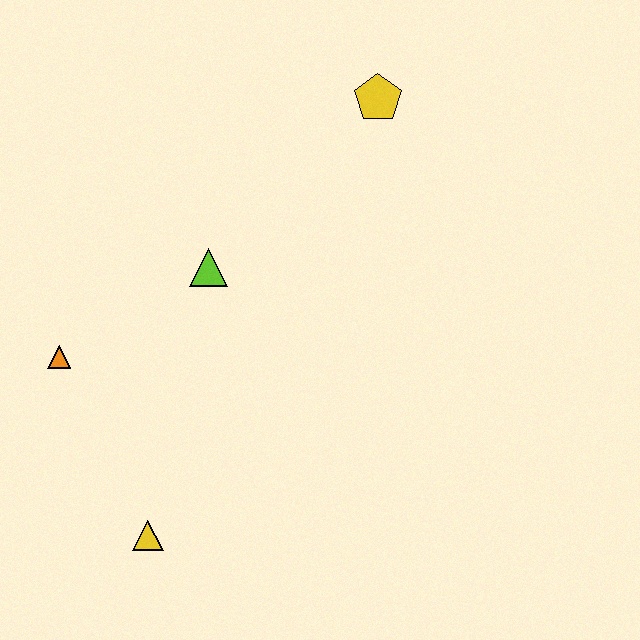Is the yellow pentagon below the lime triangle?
No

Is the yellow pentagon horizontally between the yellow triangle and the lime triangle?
No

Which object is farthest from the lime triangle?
The yellow triangle is farthest from the lime triangle.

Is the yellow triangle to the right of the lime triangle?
No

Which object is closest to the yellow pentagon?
The lime triangle is closest to the yellow pentagon.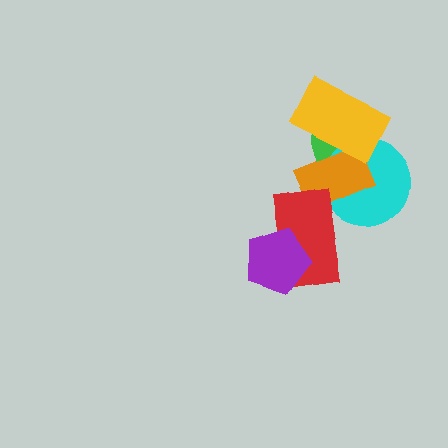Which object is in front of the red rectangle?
The purple pentagon is in front of the red rectangle.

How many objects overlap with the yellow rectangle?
3 objects overlap with the yellow rectangle.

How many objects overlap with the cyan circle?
3 objects overlap with the cyan circle.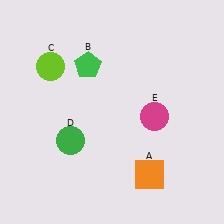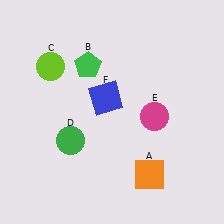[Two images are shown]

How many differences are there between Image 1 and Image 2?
There is 1 difference between the two images.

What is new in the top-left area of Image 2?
A blue square (F) was added in the top-left area of Image 2.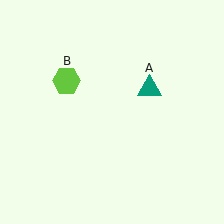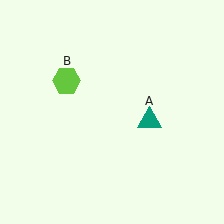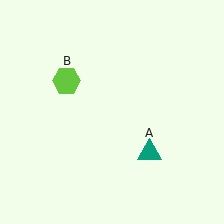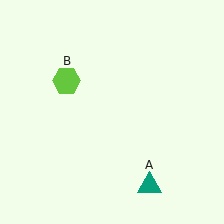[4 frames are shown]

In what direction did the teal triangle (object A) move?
The teal triangle (object A) moved down.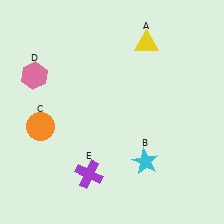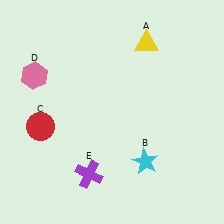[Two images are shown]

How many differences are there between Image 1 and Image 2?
There is 1 difference between the two images.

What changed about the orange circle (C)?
In Image 1, C is orange. In Image 2, it changed to red.